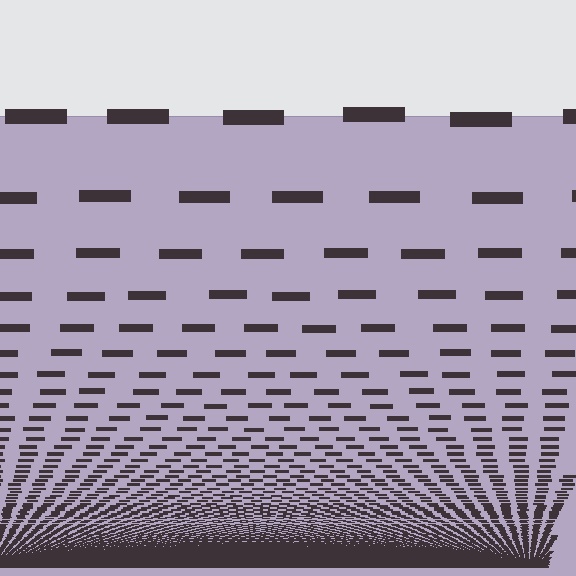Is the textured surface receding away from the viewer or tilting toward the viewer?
The surface appears to tilt toward the viewer. Texture elements get larger and sparser toward the top.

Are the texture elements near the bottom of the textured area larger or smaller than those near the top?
Smaller. The gradient is inverted — elements near the bottom are smaller and denser.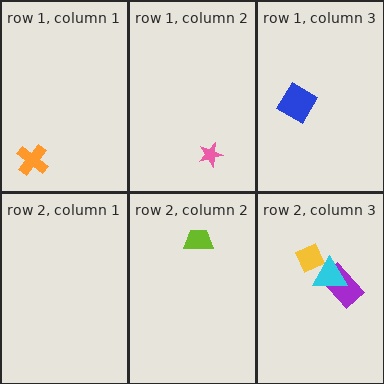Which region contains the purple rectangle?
The row 2, column 3 region.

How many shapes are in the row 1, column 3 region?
1.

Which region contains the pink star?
The row 1, column 2 region.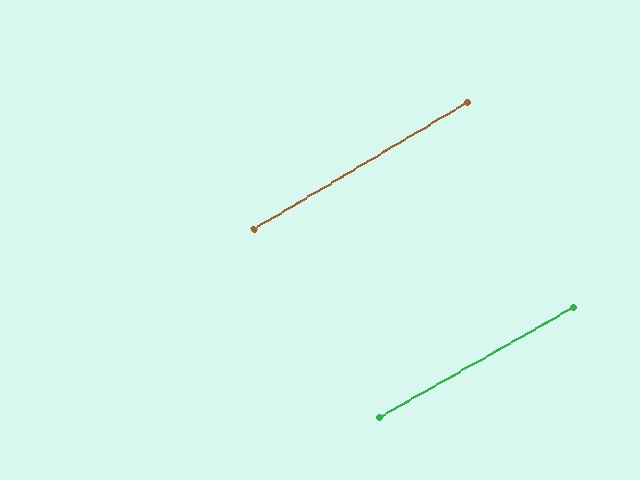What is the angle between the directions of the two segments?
Approximately 1 degree.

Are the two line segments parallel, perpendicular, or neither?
Parallel — their directions differ by only 1.4°.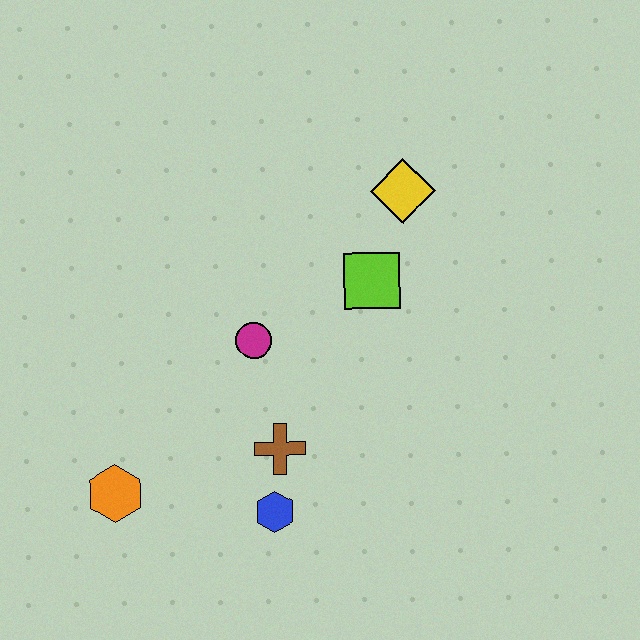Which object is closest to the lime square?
The yellow diamond is closest to the lime square.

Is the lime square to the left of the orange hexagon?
No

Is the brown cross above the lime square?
No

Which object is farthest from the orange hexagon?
The yellow diamond is farthest from the orange hexagon.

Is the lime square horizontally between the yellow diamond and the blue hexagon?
Yes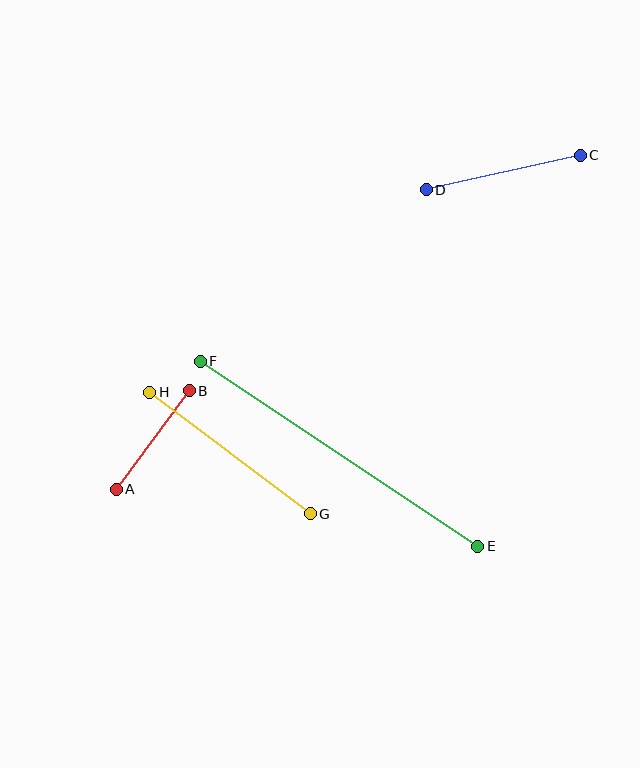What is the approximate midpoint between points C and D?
The midpoint is at approximately (503, 173) pixels.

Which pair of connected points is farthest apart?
Points E and F are farthest apart.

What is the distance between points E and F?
The distance is approximately 333 pixels.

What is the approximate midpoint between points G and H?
The midpoint is at approximately (230, 453) pixels.